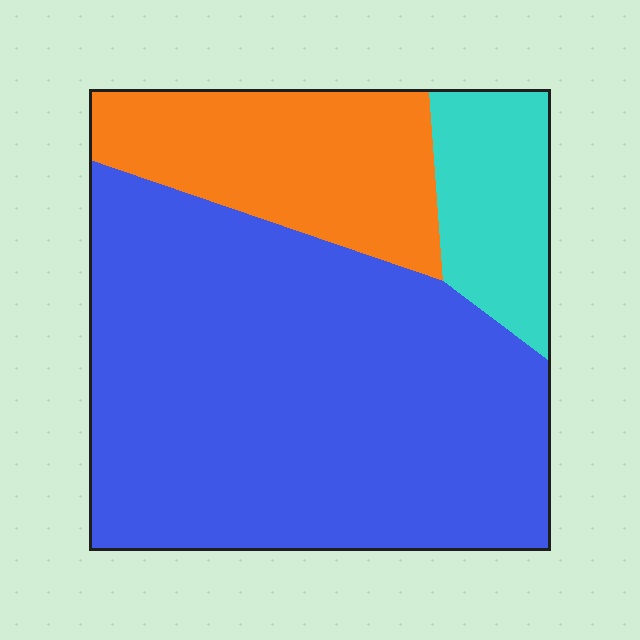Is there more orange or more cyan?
Orange.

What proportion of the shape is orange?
Orange takes up about one fifth (1/5) of the shape.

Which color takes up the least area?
Cyan, at roughly 10%.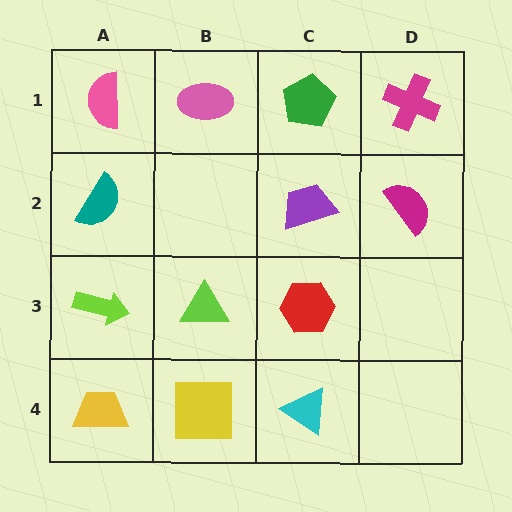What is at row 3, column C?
A red hexagon.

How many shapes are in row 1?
4 shapes.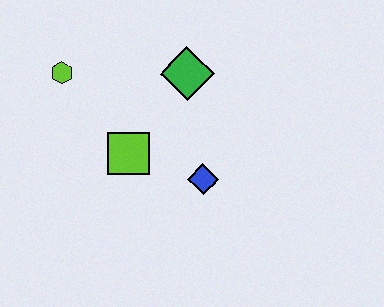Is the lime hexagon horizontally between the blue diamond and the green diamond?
No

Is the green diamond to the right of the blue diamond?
No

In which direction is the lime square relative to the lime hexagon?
The lime square is below the lime hexagon.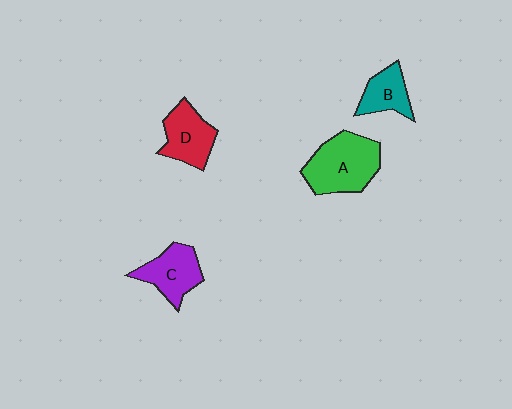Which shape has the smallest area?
Shape B (teal).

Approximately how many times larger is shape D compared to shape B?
Approximately 1.3 times.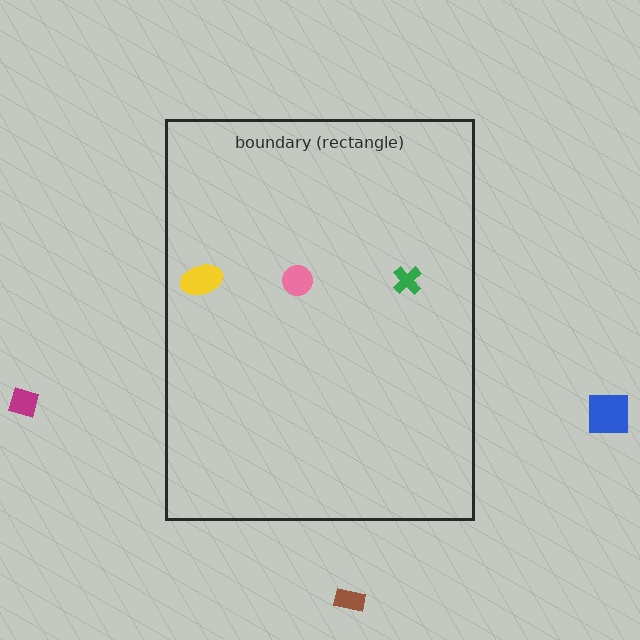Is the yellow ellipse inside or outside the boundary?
Inside.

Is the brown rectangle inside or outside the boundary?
Outside.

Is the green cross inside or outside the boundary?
Inside.